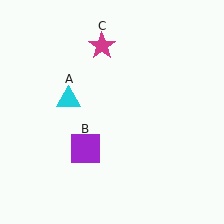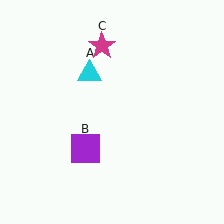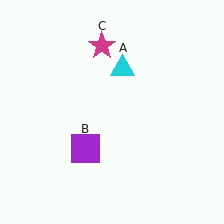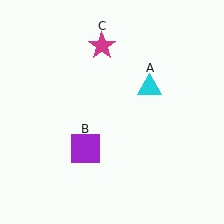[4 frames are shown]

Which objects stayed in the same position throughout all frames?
Purple square (object B) and magenta star (object C) remained stationary.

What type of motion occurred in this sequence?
The cyan triangle (object A) rotated clockwise around the center of the scene.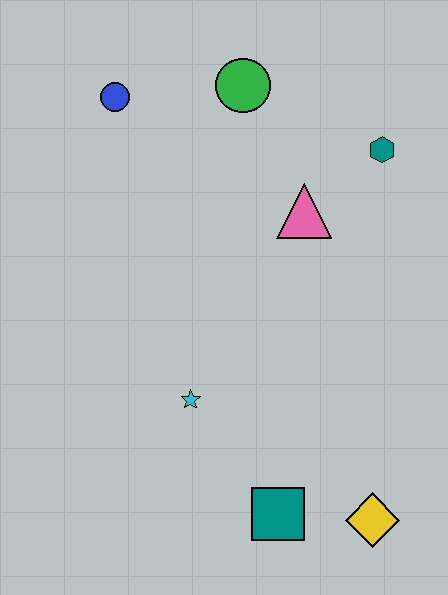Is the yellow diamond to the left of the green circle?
No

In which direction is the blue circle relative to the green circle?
The blue circle is to the left of the green circle.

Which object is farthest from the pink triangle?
The yellow diamond is farthest from the pink triangle.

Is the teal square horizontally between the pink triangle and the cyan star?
Yes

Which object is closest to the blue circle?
The green circle is closest to the blue circle.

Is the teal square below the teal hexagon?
Yes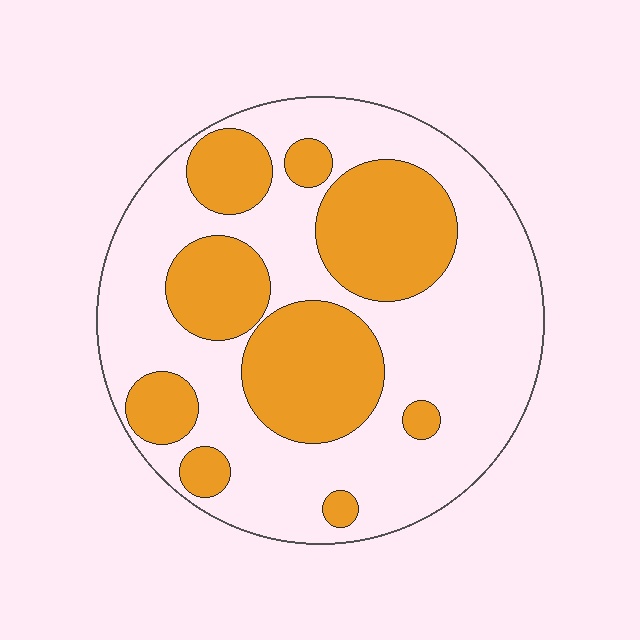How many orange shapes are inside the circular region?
9.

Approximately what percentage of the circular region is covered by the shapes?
Approximately 35%.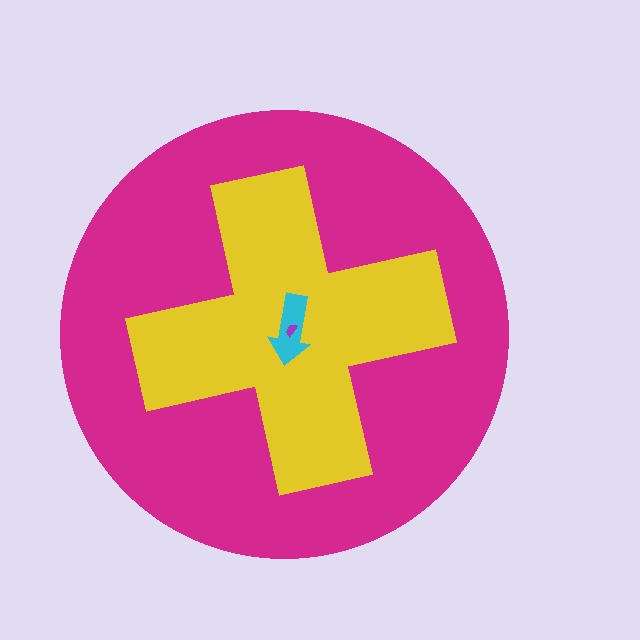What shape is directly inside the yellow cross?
The cyan arrow.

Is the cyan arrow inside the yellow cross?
Yes.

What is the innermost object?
The purple semicircle.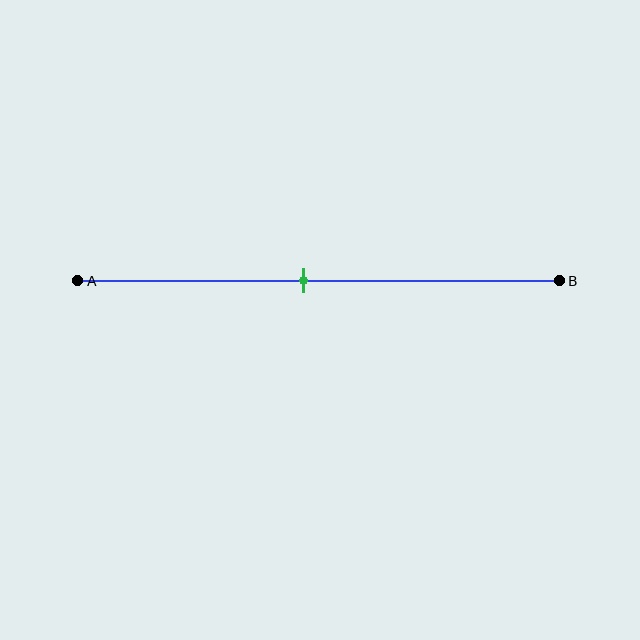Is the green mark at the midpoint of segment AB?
No, the mark is at about 45% from A, not at the 50% midpoint.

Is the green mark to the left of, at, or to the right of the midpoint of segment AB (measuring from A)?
The green mark is to the left of the midpoint of segment AB.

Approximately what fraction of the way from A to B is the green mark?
The green mark is approximately 45% of the way from A to B.